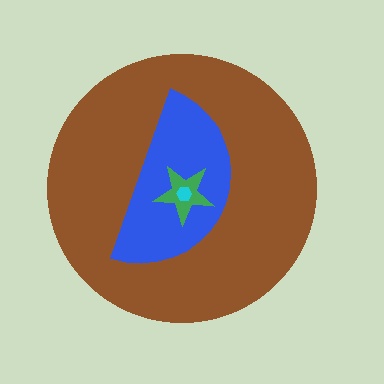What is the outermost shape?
The brown circle.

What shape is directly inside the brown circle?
The blue semicircle.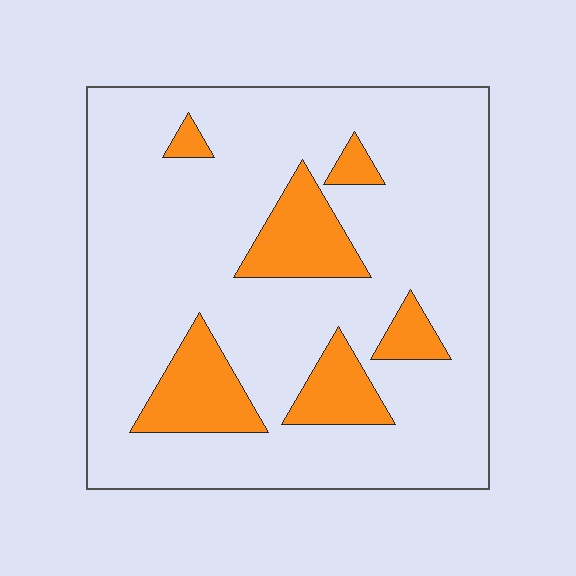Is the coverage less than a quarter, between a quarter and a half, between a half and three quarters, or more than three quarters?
Less than a quarter.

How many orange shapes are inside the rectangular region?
6.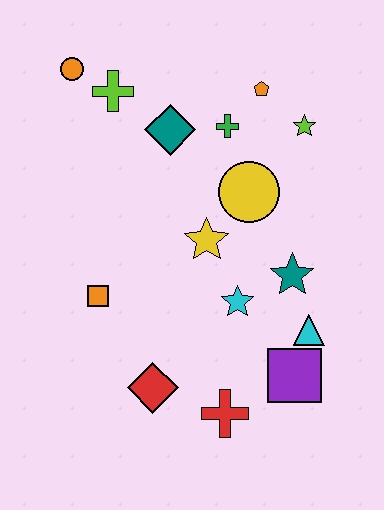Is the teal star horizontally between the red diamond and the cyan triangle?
Yes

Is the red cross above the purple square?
No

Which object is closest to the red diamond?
The red cross is closest to the red diamond.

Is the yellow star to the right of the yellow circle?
No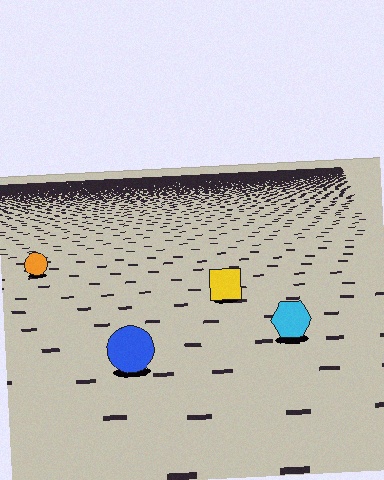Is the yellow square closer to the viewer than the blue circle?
No. The blue circle is closer — you can tell from the texture gradient: the ground texture is coarser near it.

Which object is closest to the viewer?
The blue circle is closest. The texture marks near it are larger and more spread out.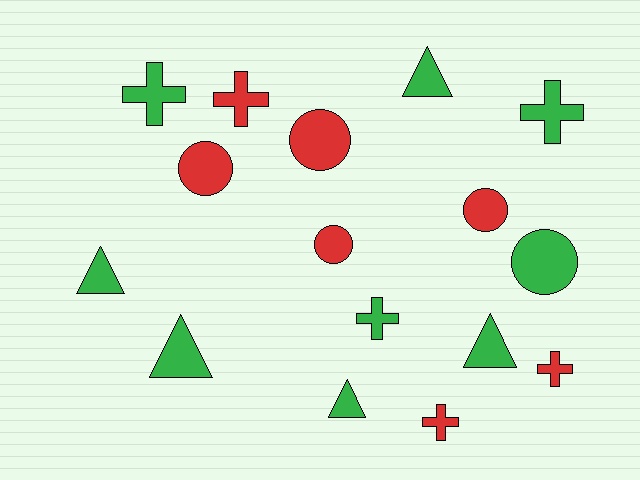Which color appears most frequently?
Green, with 9 objects.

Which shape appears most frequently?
Cross, with 6 objects.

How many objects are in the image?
There are 16 objects.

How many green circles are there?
There is 1 green circle.